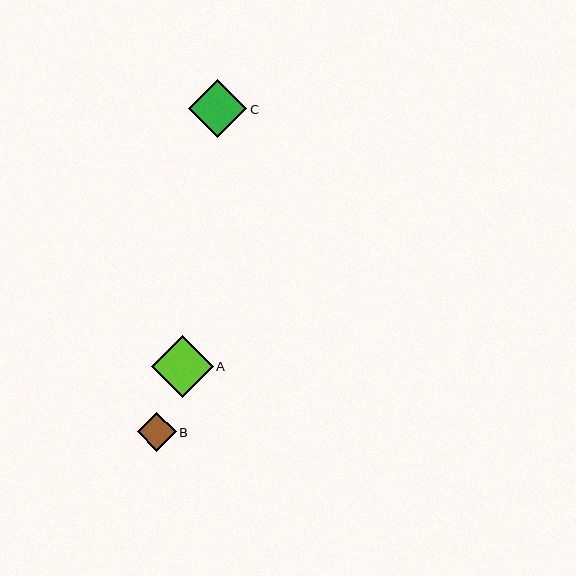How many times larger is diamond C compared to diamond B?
Diamond C is approximately 1.5 times the size of diamond B.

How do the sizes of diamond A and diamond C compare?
Diamond A and diamond C are approximately the same size.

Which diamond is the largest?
Diamond A is the largest with a size of approximately 62 pixels.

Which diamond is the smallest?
Diamond B is the smallest with a size of approximately 38 pixels.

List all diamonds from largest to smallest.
From largest to smallest: A, C, B.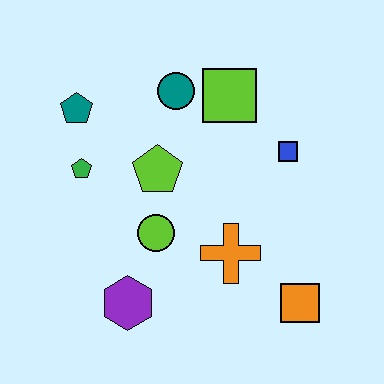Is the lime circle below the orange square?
No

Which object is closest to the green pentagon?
The teal pentagon is closest to the green pentagon.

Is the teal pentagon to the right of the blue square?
No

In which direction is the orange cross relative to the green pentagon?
The orange cross is to the right of the green pentagon.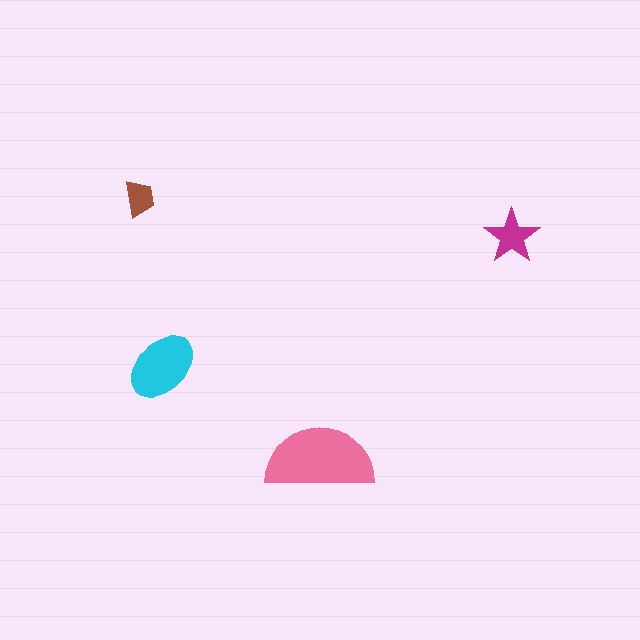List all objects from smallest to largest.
The brown trapezoid, the magenta star, the cyan ellipse, the pink semicircle.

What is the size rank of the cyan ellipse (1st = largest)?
2nd.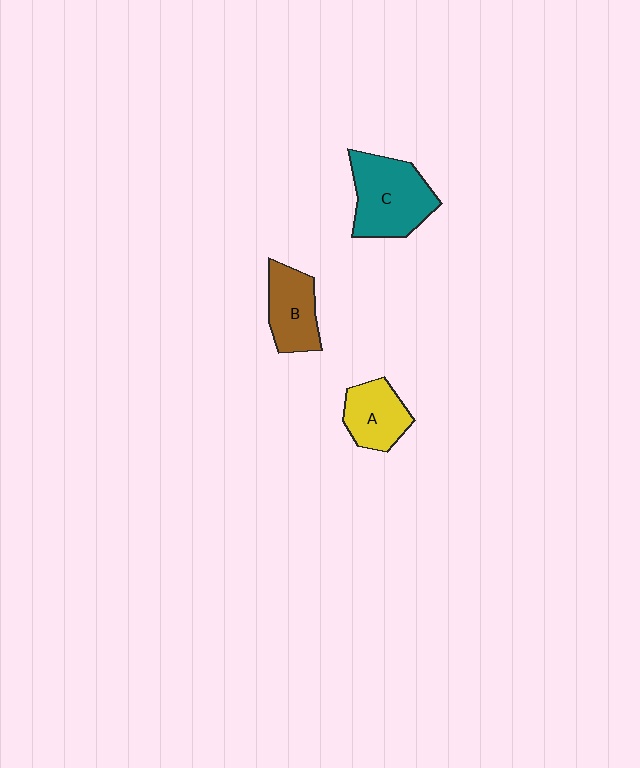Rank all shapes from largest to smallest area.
From largest to smallest: C (teal), B (brown), A (yellow).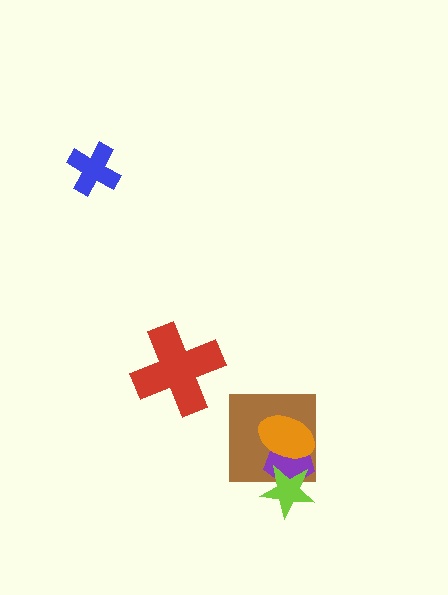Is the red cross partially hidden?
No, no other shape covers it.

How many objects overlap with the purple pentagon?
3 objects overlap with the purple pentagon.